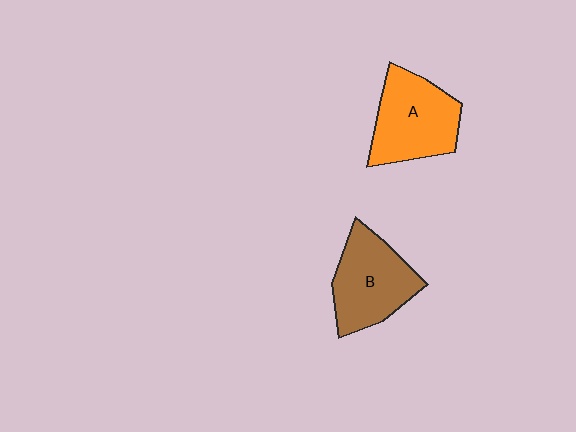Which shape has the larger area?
Shape A (orange).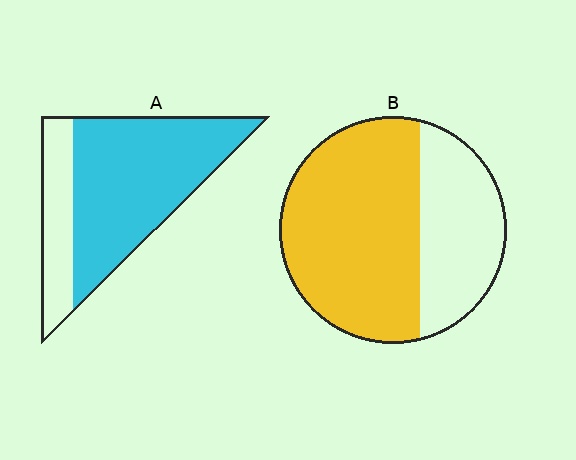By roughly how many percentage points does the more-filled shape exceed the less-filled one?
By roughly 10 percentage points (A over B).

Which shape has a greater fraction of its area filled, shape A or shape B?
Shape A.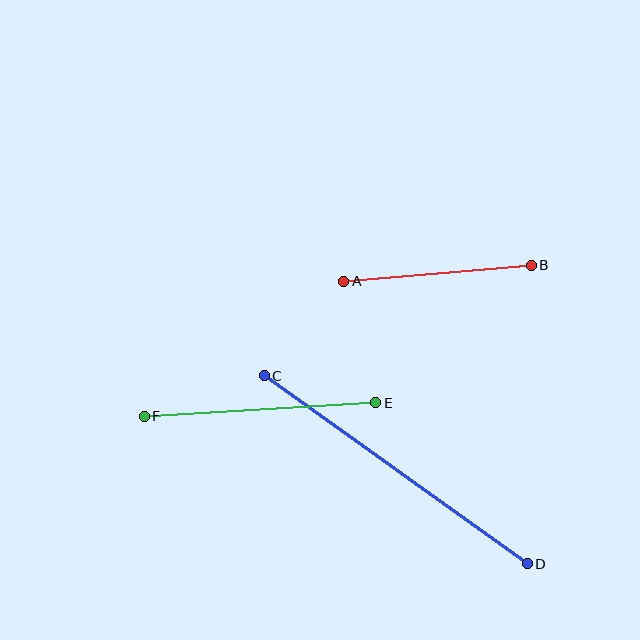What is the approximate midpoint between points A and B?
The midpoint is at approximately (438, 273) pixels.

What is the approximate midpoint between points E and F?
The midpoint is at approximately (260, 410) pixels.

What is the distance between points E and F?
The distance is approximately 232 pixels.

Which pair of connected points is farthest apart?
Points C and D are farthest apart.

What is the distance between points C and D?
The distance is approximately 323 pixels.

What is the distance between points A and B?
The distance is approximately 188 pixels.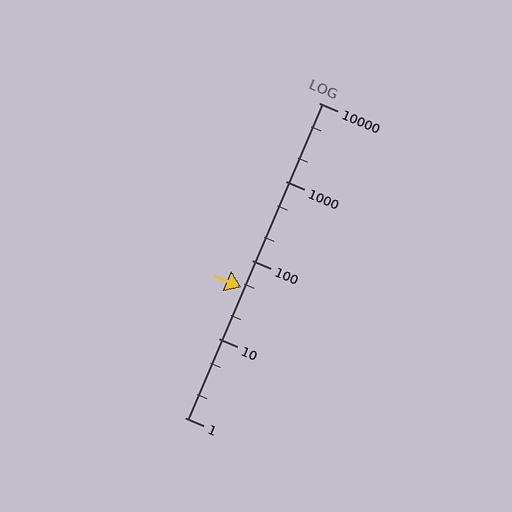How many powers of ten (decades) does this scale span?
The scale spans 4 decades, from 1 to 10000.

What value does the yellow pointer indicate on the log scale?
The pointer indicates approximately 45.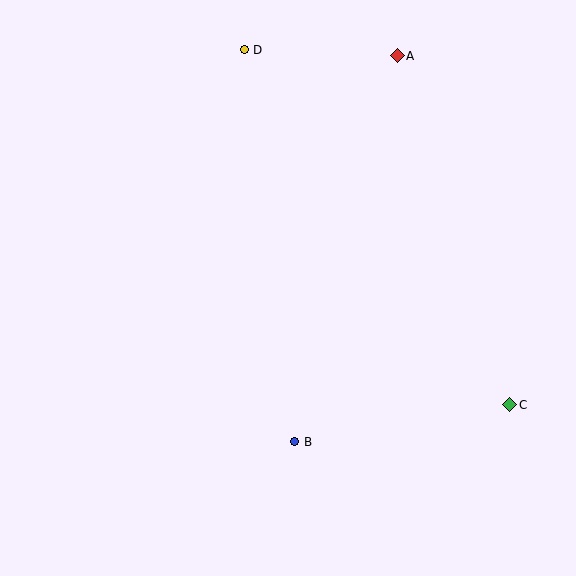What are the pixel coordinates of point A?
Point A is at (397, 56).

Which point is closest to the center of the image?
Point B at (294, 442) is closest to the center.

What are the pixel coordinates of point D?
Point D is at (244, 50).